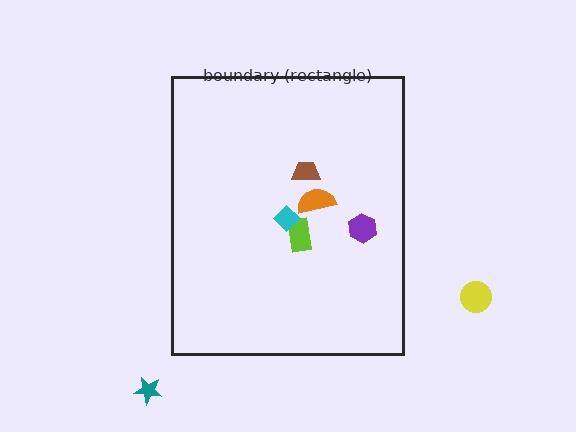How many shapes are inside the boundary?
5 inside, 2 outside.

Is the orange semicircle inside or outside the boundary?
Inside.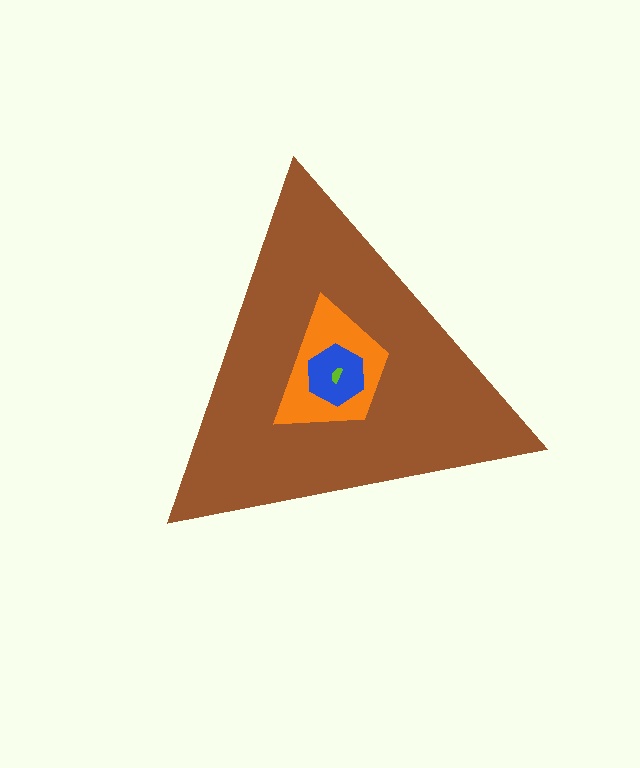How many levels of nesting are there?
4.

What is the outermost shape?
The brown triangle.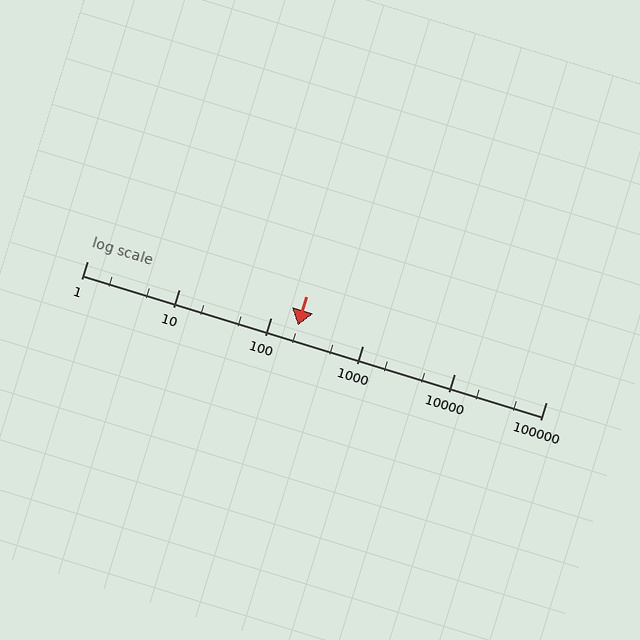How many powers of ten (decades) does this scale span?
The scale spans 5 decades, from 1 to 100000.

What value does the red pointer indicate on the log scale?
The pointer indicates approximately 200.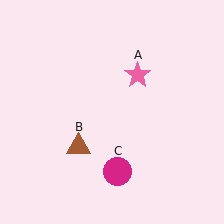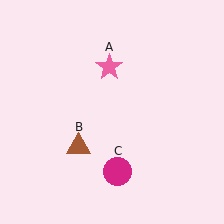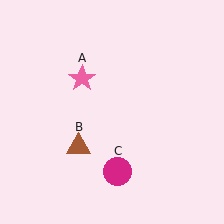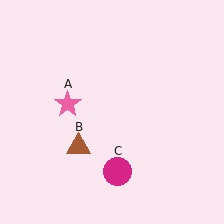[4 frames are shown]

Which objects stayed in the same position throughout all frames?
Brown triangle (object B) and magenta circle (object C) remained stationary.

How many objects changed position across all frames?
1 object changed position: pink star (object A).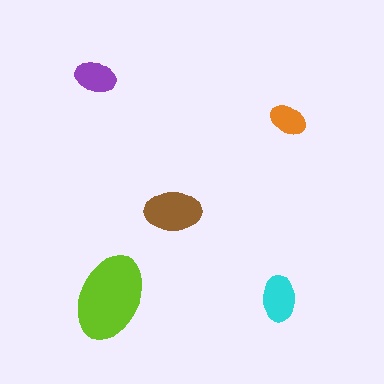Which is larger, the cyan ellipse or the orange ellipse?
The cyan one.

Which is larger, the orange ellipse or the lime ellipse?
The lime one.